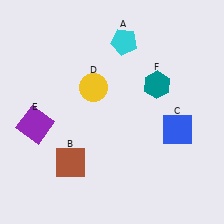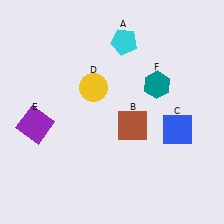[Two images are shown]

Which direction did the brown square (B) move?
The brown square (B) moved right.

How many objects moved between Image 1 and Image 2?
1 object moved between the two images.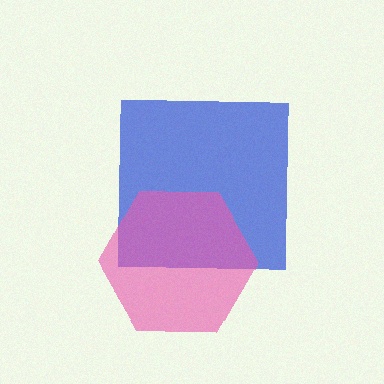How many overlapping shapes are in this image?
There are 2 overlapping shapes in the image.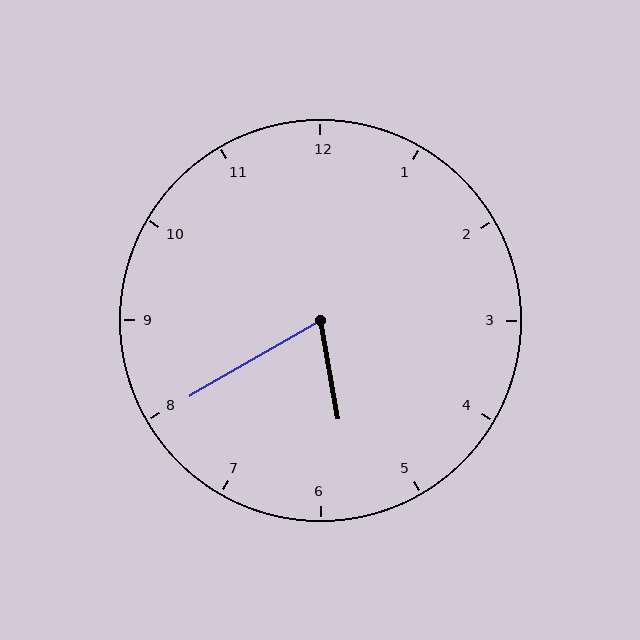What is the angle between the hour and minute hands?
Approximately 70 degrees.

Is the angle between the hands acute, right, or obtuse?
It is acute.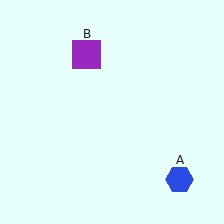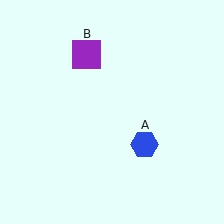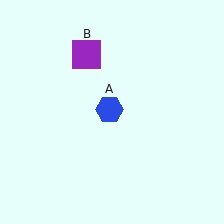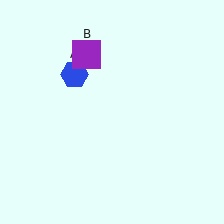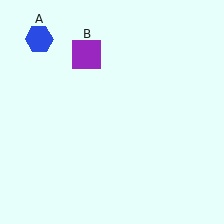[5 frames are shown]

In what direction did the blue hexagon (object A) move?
The blue hexagon (object A) moved up and to the left.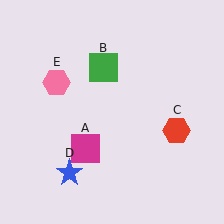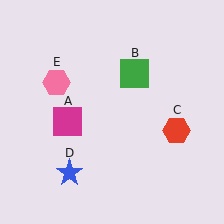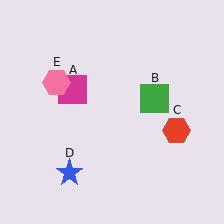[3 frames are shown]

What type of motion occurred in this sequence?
The magenta square (object A), green square (object B) rotated clockwise around the center of the scene.